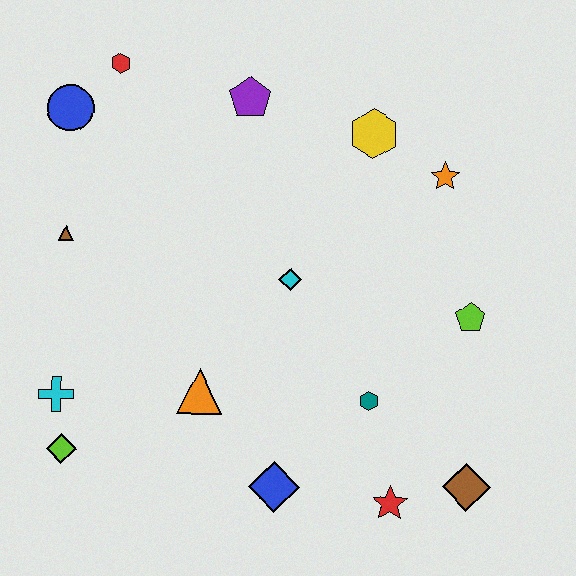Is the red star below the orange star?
Yes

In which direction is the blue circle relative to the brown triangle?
The blue circle is above the brown triangle.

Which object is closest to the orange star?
The yellow hexagon is closest to the orange star.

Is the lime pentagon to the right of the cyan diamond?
Yes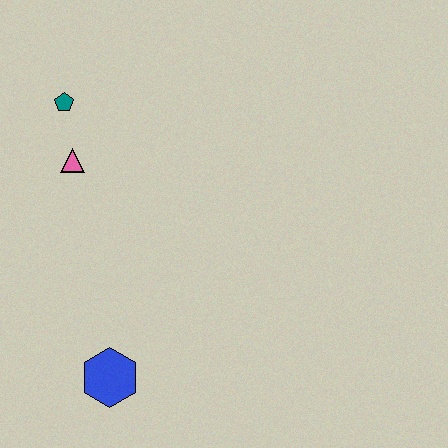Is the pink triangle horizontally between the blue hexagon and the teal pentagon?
Yes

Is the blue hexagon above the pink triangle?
No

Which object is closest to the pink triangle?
The teal pentagon is closest to the pink triangle.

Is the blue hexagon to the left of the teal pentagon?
No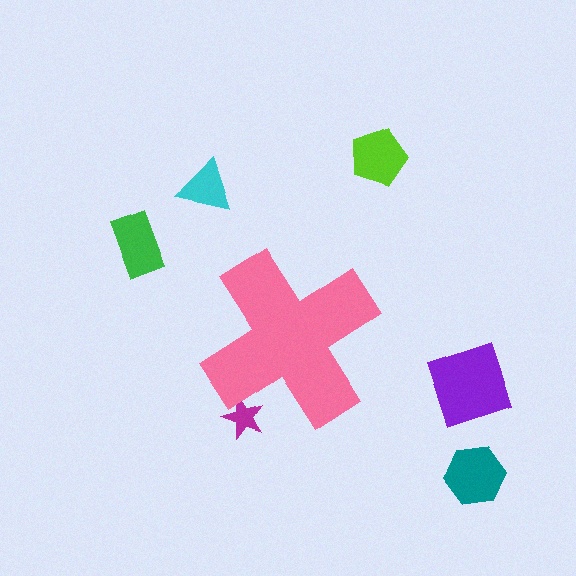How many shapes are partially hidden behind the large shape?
1 shape is partially hidden.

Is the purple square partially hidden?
No, the purple square is fully visible.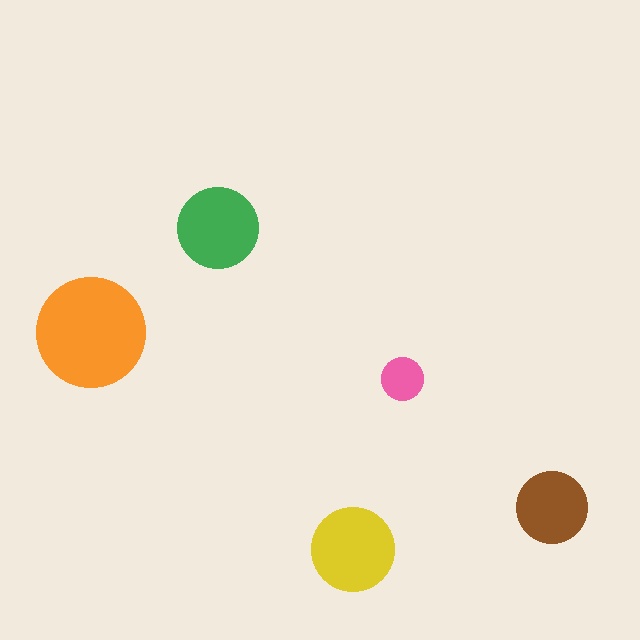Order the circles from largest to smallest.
the orange one, the yellow one, the green one, the brown one, the pink one.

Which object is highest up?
The green circle is topmost.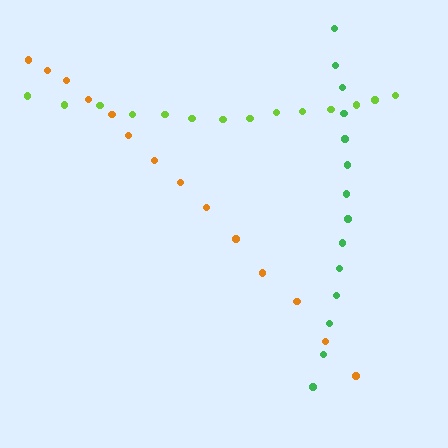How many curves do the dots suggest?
There are 3 distinct paths.